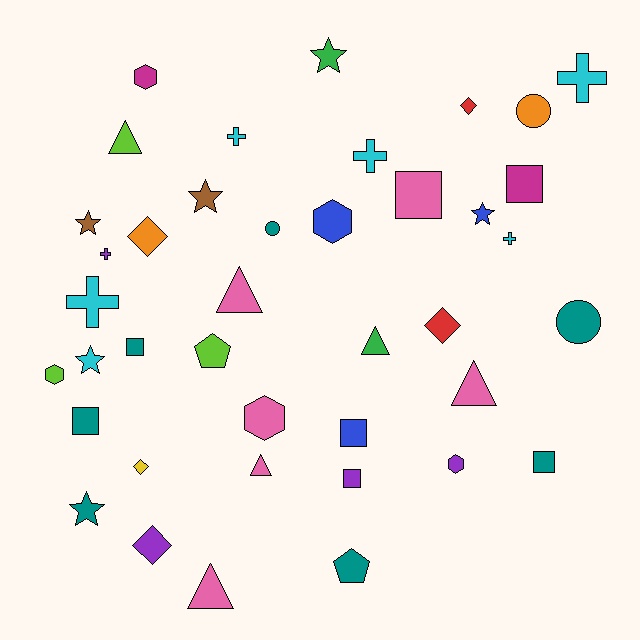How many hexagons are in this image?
There are 5 hexagons.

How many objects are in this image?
There are 40 objects.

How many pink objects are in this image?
There are 6 pink objects.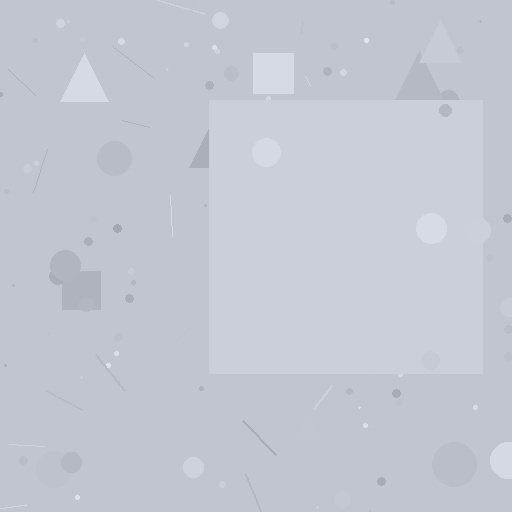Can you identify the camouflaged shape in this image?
The camouflaged shape is a square.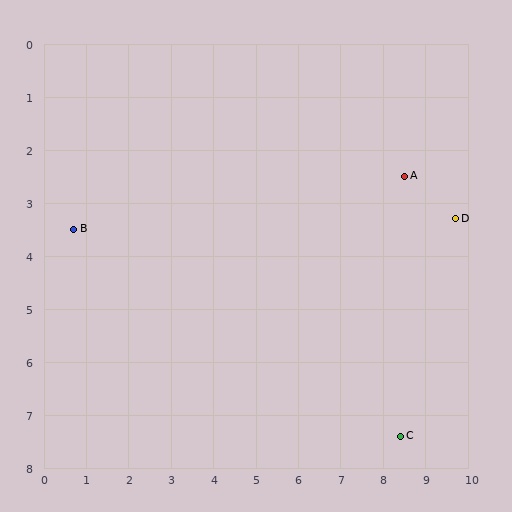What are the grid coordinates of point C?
Point C is at approximately (8.4, 7.4).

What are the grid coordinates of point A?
Point A is at approximately (8.5, 2.5).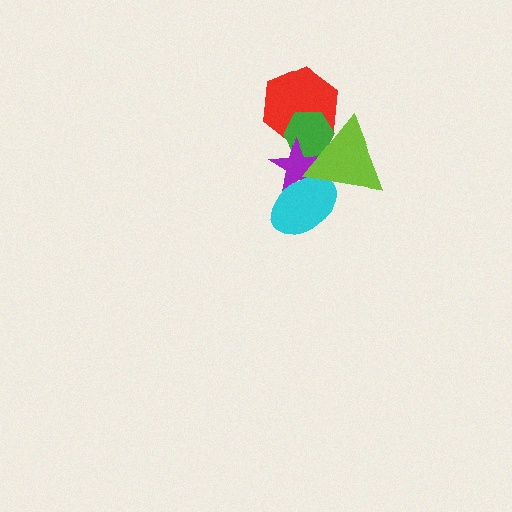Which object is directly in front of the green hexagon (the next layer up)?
The purple star is directly in front of the green hexagon.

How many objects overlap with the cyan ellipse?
2 objects overlap with the cyan ellipse.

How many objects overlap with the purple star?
4 objects overlap with the purple star.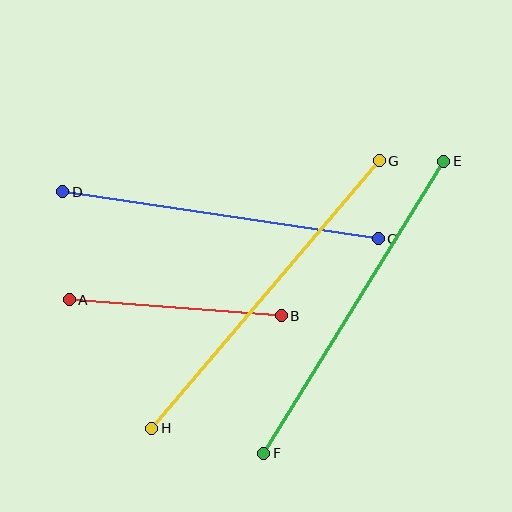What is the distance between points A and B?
The distance is approximately 213 pixels.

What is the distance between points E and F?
The distance is approximately 343 pixels.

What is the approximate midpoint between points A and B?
The midpoint is at approximately (175, 308) pixels.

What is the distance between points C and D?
The distance is approximately 319 pixels.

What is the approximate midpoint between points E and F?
The midpoint is at approximately (354, 307) pixels.